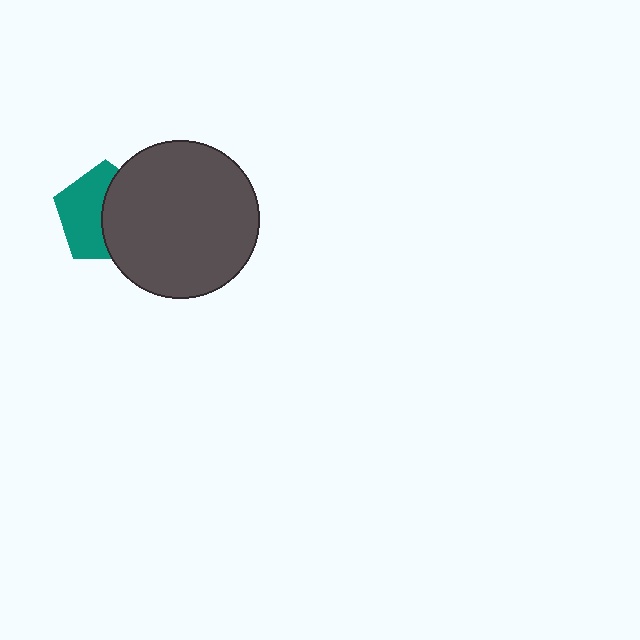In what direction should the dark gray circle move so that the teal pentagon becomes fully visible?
The dark gray circle should move right. That is the shortest direction to clear the overlap and leave the teal pentagon fully visible.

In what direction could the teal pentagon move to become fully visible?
The teal pentagon could move left. That would shift it out from behind the dark gray circle entirely.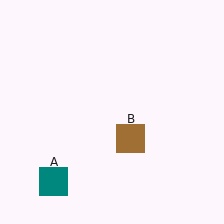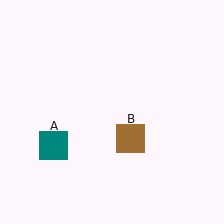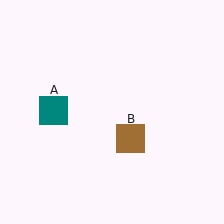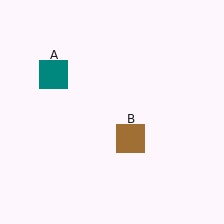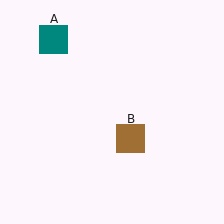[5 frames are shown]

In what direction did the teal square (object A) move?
The teal square (object A) moved up.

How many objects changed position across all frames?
1 object changed position: teal square (object A).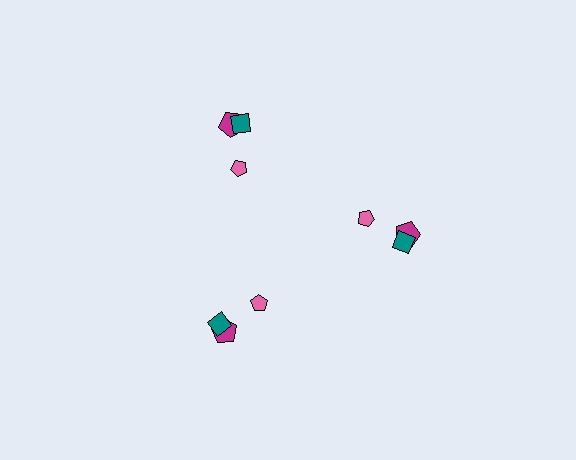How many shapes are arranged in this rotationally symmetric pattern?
There are 9 shapes, arranged in 3 groups of 3.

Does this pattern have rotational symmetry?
Yes, this pattern has 3-fold rotational symmetry. It looks the same after rotating 120 degrees around the center.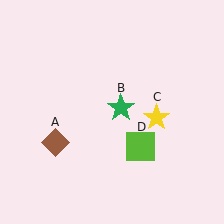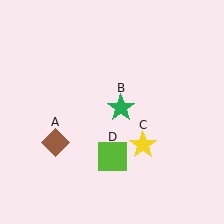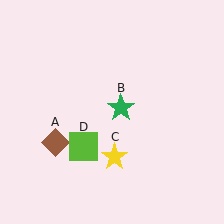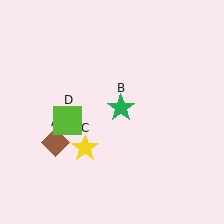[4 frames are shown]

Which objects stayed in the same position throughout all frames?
Brown diamond (object A) and green star (object B) remained stationary.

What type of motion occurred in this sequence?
The yellow star (object C), lime square (object D) rotated clockwise around the center of the scene.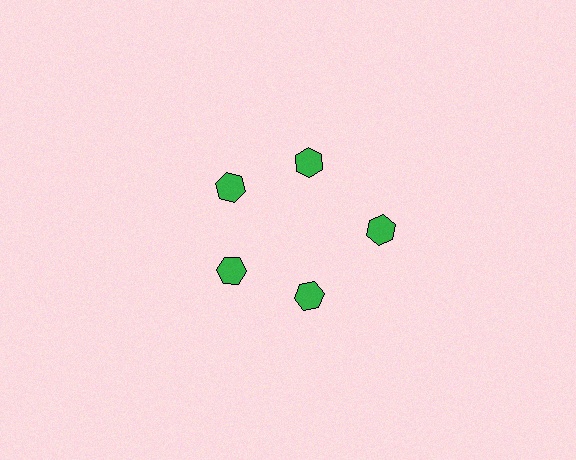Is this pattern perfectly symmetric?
No. The 5 green hexagons are arranged in a ring, but one element near the 3 o'clock position is pushed outward from the center, breaking the 5-fold rotational symmetry.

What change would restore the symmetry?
The symmetry would be restored by moving it inward, back onto the ring so that all 5 hexagons sit at equal angles and equal distance from the center.